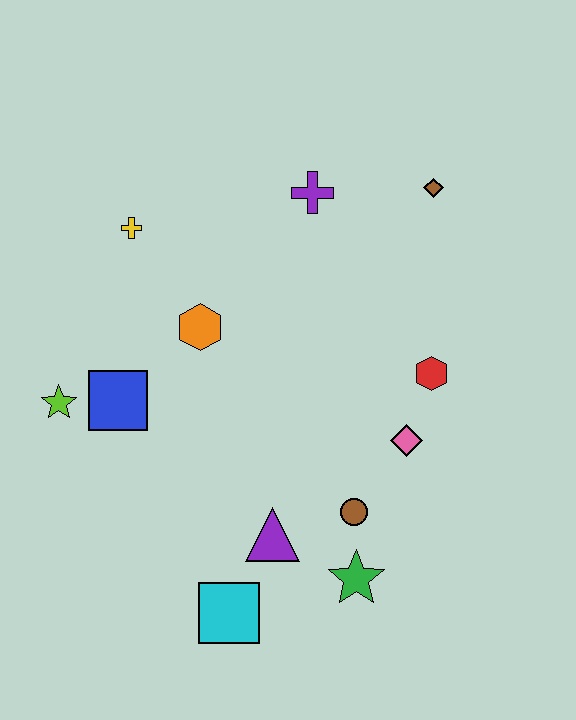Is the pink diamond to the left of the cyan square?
No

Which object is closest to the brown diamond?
The purple cross is closest to the brown diamond.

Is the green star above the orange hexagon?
No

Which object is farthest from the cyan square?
The brown diamond is farthest from the cyan square.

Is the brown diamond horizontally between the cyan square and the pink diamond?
No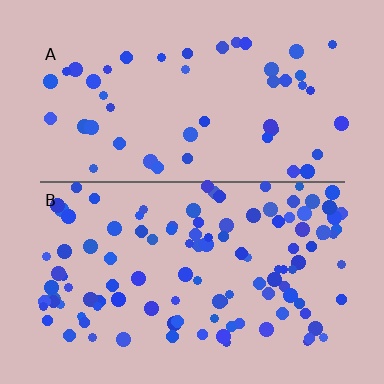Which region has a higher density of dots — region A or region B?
B (the bottom).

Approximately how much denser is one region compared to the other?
Approximately 2.4× — region B over region A.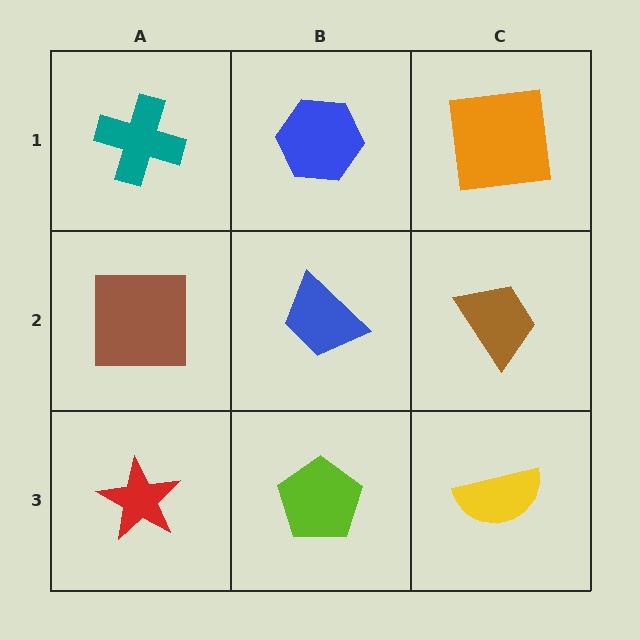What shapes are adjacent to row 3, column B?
A blue trapezoid (row 2, column B), a red star (row 3, column A), a yellow semicircle (row 3, column C).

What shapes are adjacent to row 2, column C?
An orange square (row 1, column C), a yellow semicircle (row 3, column C), a blue trapezoid (row 2, column B).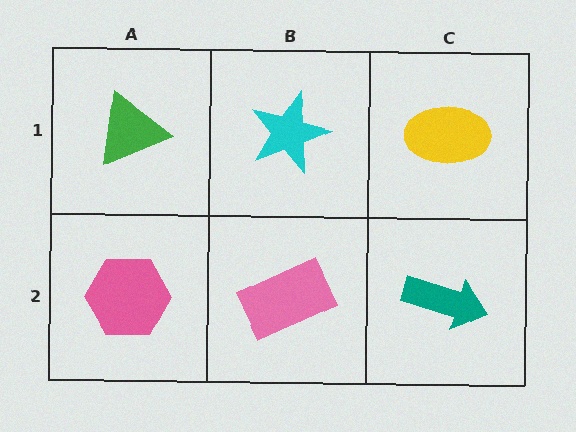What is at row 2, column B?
A pink rectangle.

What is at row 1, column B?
A cyan star.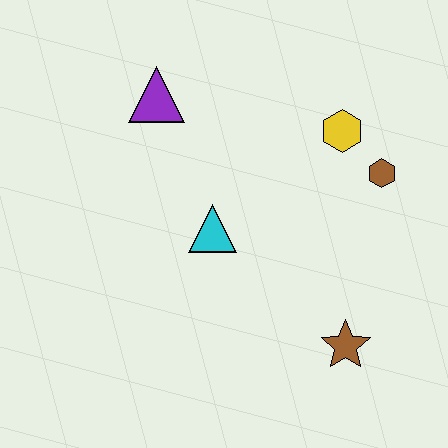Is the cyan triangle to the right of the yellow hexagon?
No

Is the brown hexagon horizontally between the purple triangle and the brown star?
No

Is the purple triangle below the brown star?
No